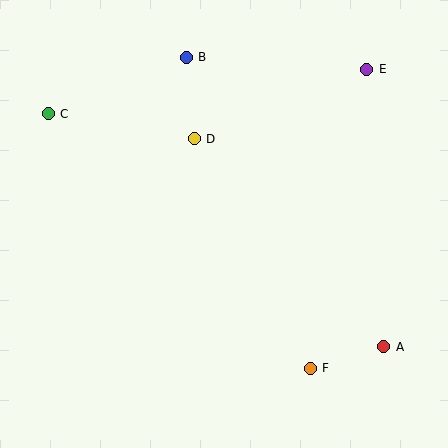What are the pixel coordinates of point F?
Point F is at (310, 368).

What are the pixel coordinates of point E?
Point E is at (367, 69).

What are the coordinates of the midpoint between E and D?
The midpoint between E and D is at (281, 104).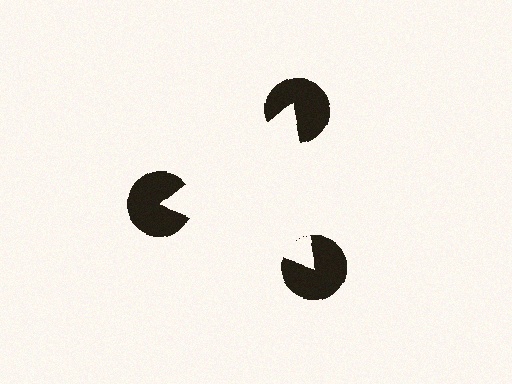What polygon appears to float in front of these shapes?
An illusory triangle — its edges are inferred from the aligned wedge cuts in the pac-man discs, not physically drawn.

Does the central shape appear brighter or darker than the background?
It typically appears slightly brighter than the background, even though no actual brightness change is drawn.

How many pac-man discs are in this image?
There are 3 — one at each vertex of the illusory triangle.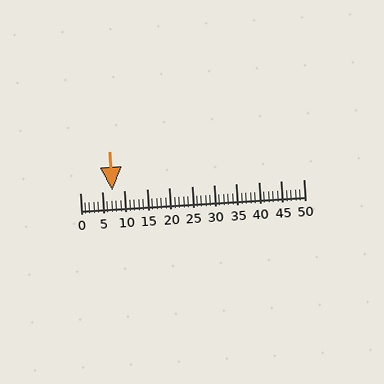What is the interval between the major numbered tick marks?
The major tick marks are spaced 5 units apart.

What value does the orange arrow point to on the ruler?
The orange arrow points to approximately 7.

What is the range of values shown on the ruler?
The ruler shows values from 0 to 50.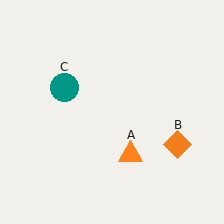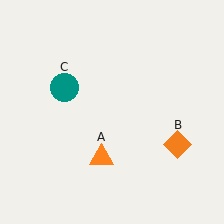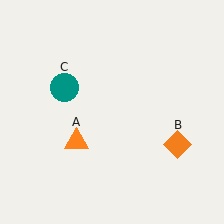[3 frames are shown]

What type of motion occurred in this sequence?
The orange triangle (object A) rotated clockwise around the center of the scene.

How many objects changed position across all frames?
1 object changed position: orange triangle (object A).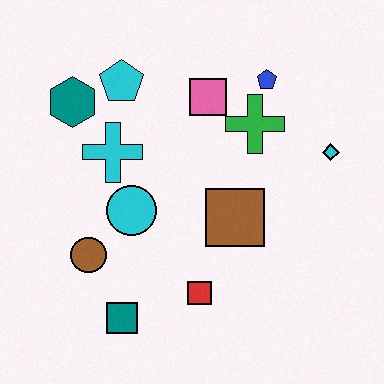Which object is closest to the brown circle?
The cyan circle is closest to the brown circle.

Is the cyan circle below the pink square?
Yes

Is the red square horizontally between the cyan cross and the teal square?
No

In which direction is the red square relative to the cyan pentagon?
The red square is below the cyan pentagon.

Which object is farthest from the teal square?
The blue pentagon is farthest from the teal square.